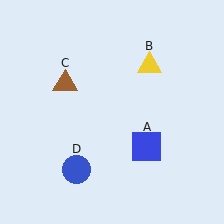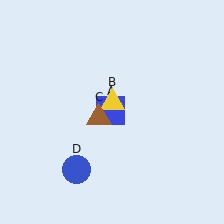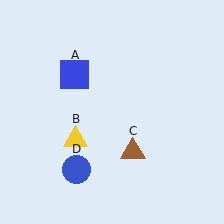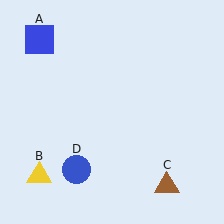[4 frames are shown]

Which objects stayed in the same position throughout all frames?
Blue circle (object D) remained stationary.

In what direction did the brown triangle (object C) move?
The brown triangle (object C) moved down and to the right.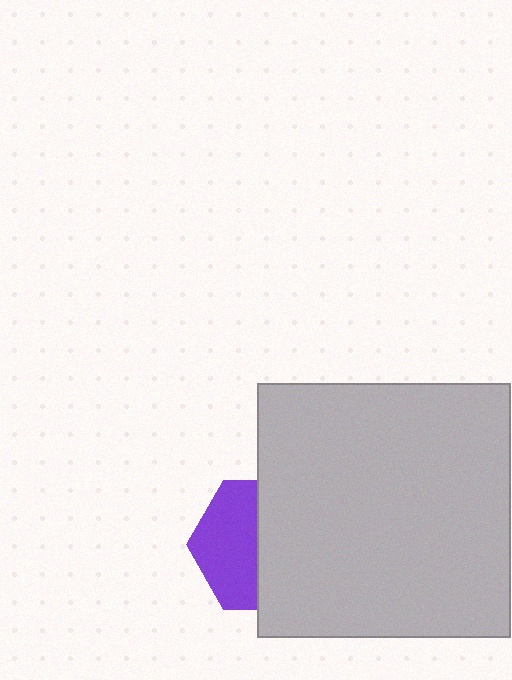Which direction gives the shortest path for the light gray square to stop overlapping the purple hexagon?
Moving right gives the shortest separation.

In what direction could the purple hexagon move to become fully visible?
The purple hexagon could move left. That would shift it out from behind the light gray square entirely.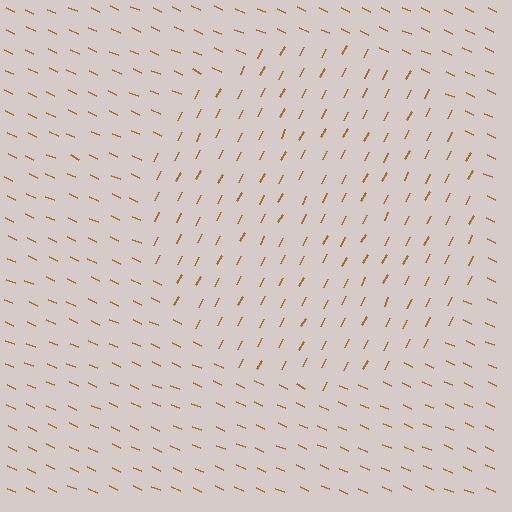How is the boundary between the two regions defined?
The boundary is defined purely by a change in line orientation (approximately 87 degrees difference). All lines are the same color and thickness.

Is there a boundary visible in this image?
Yes, there is a texture boundary formed by a change in line orientation.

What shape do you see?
I see a circle.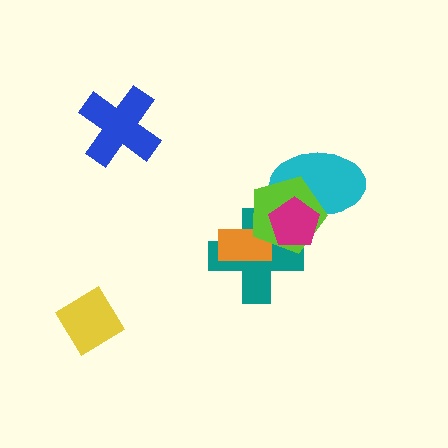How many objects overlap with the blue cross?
0 objects overlap with the blue cross.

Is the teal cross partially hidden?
Yes, it is partially covered by another shape.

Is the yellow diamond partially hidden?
No, no other shape covers it.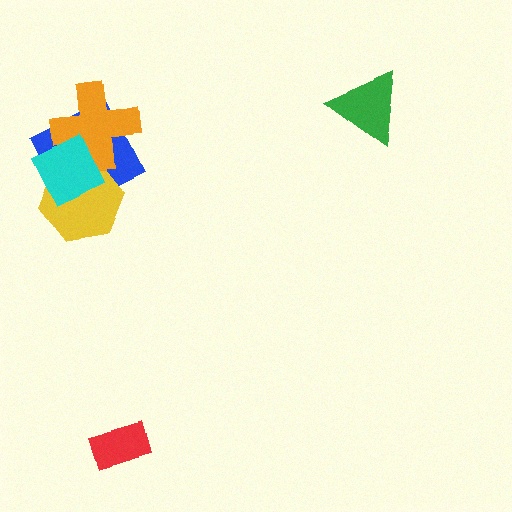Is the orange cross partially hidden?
Yes, it is partially covered by another shape.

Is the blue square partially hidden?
Yes, it is partially covered by another shape.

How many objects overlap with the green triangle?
0 objects overlap with the green triangle.